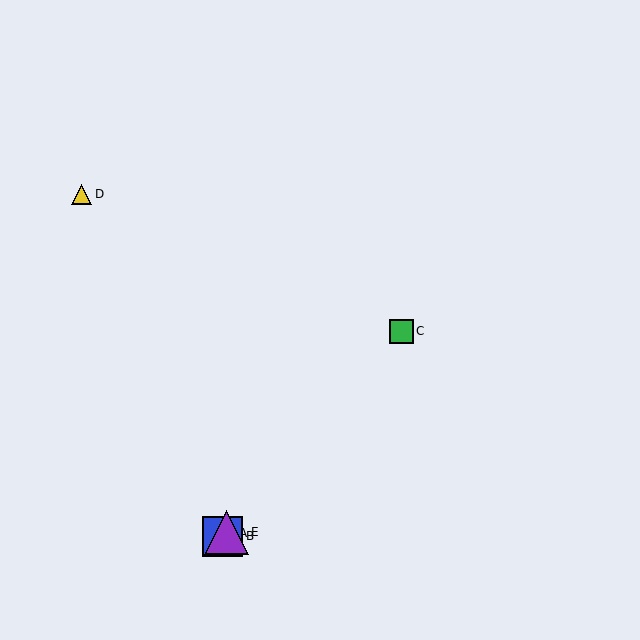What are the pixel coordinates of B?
Object B is at (222, 537).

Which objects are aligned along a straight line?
Objects A, B, C, E are aligned along a straight line.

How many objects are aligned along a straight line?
4 objects (A, B, C, E) are aligned along a straight line.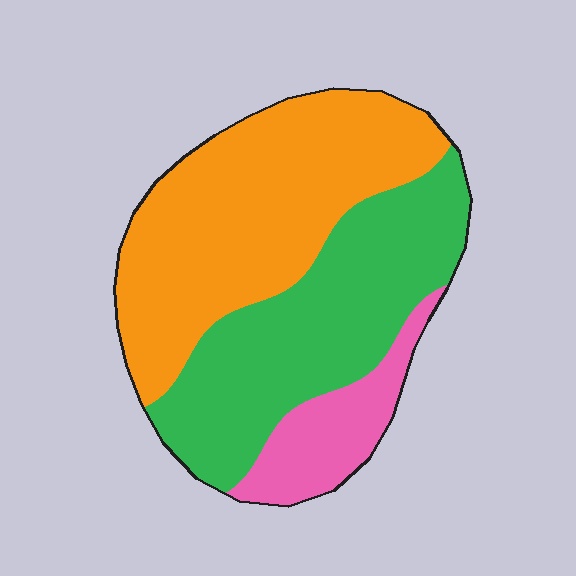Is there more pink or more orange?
Orange.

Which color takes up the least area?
Pink, at roughly 15%.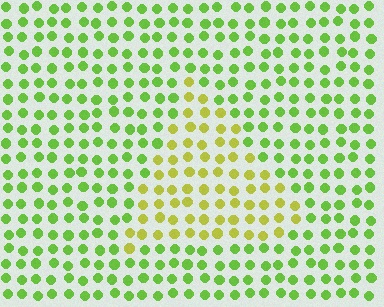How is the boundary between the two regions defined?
The boundary is defined purely by a slight shift in hue (about 35 degrees). Spacing, size, and orientation are identical on both sides.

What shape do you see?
I see a triangle.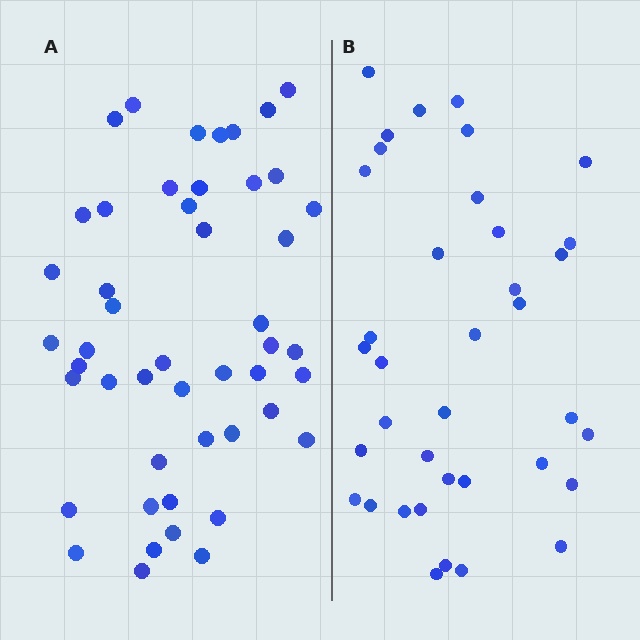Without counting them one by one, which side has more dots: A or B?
Region A (the left region) has more dots.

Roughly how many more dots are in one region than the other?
Region A has roughly 12 or so more dots than region B.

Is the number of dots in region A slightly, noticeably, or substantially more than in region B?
Region A has noticeably more, but not dramatically so. The ratio is roughly 1.3 to 1.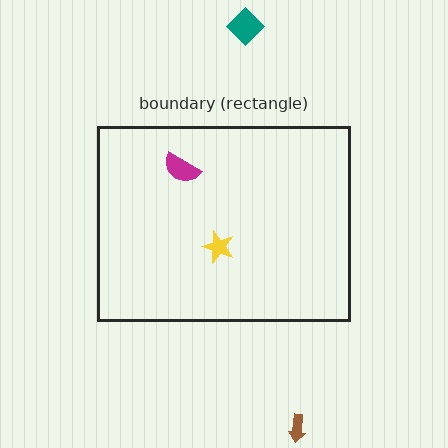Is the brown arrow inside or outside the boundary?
Outside.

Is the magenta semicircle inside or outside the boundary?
Inside.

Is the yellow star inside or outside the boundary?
Inside.